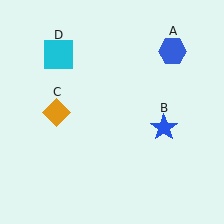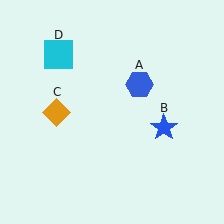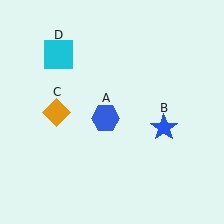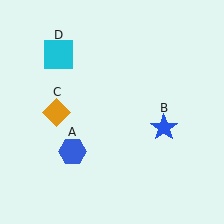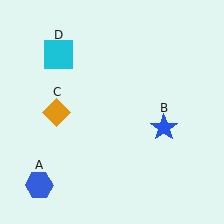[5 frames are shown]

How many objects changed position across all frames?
1 object changed position: blue hexagon (object A).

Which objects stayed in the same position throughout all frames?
Blue star (object B) and orange diamond (object C) and cyan square (object D) remained stationary.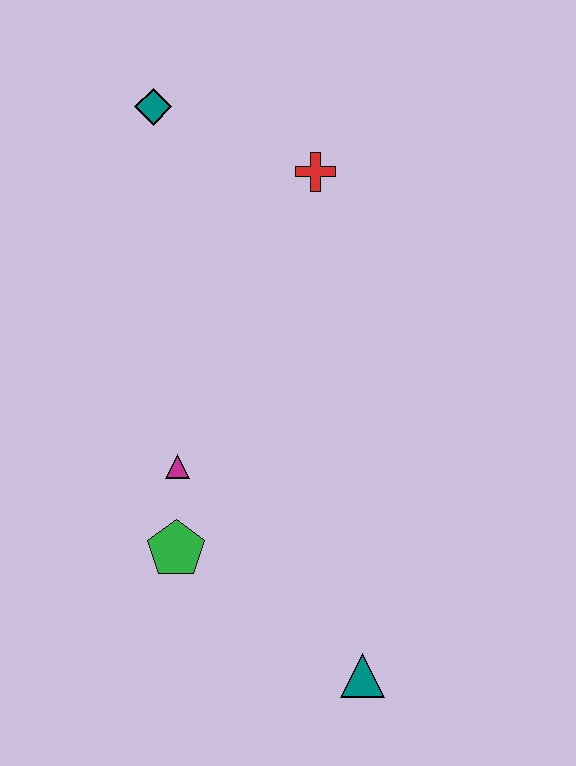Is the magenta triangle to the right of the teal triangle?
No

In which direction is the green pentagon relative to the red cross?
The green pentagon is below the red cross.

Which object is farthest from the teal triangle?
The teal diamond is farthest from the teal triangle.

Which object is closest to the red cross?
The teal diamond is closest to the red cross.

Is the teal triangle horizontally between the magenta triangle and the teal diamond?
No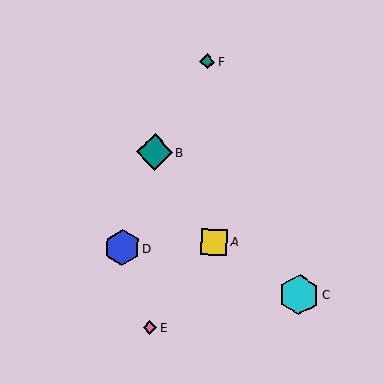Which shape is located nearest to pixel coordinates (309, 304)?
The cyan hexagon (labeled C) at (299, 295) is nearest to that location.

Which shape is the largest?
The cyan hexagon (labeled C) is the largest.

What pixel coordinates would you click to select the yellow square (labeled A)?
Click at (214, 242) to select the yellow square A.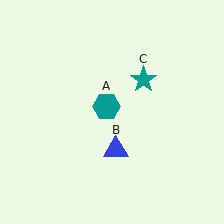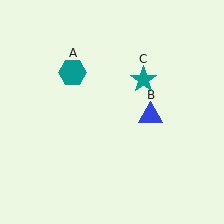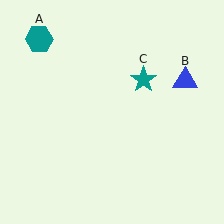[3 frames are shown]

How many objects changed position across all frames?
2 objects changed position: teal hexagon (object A), blue triangle (object B).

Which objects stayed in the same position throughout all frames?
Teal star (object C) remained stationary.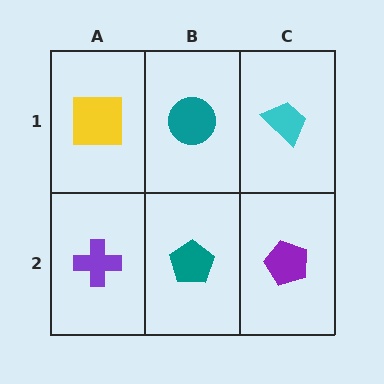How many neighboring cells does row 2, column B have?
3.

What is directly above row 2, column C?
A cyan trapezoid.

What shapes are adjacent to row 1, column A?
A purple cross (row 2, column A), a teal circle (row 1, column B).